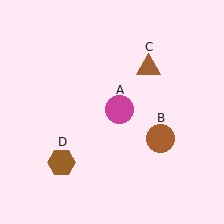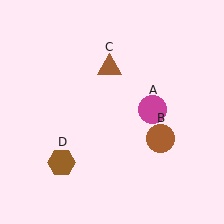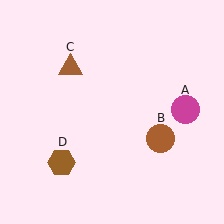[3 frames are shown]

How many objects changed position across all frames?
2 objects changed position: magenta circle (object A), brown triangle (object C).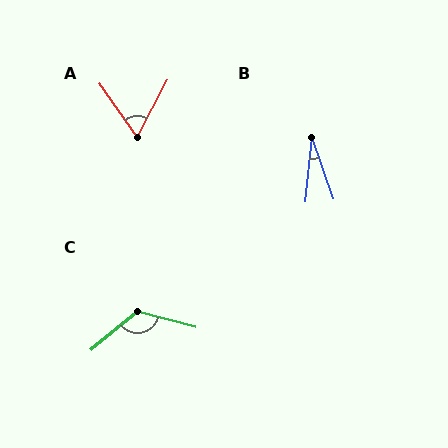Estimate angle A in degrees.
Approximately 63 degrees.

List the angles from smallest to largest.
B (25°), A (63°), C (125°).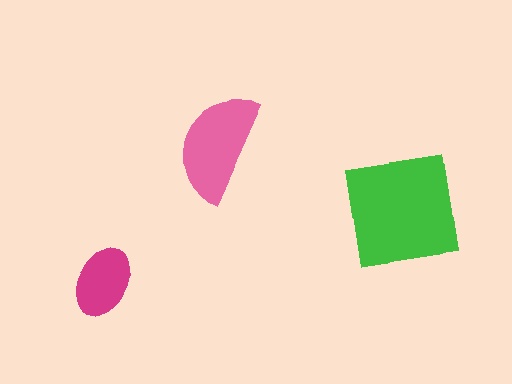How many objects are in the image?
There are 3 objects in the image.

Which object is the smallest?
The magenta ellipse.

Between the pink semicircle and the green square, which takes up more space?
The green square.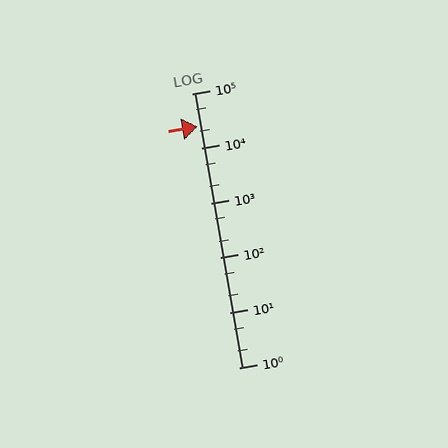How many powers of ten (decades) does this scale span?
The scale spans 5 decades, from 1 to 100000.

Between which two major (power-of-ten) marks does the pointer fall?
The pointer is between 10000 and 100000.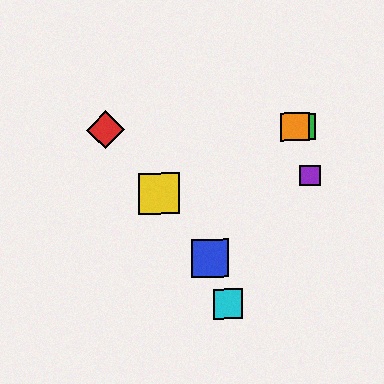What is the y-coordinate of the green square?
The green square is at y≈127.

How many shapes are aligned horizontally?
3 shapes (the red diamond, the green square, the orange square) are aligned horizontally.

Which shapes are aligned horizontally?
The red diamond, the green square, the orange square are aligned horizontally.